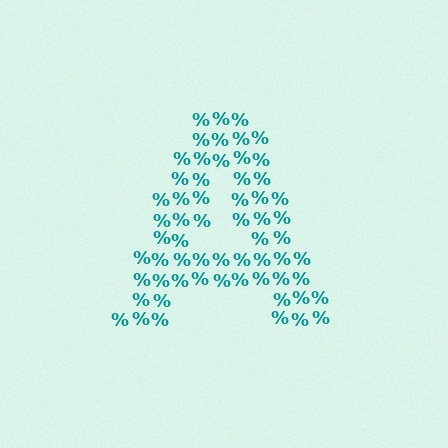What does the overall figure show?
The overall figure shows the letter A.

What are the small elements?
The small elements are percent signs.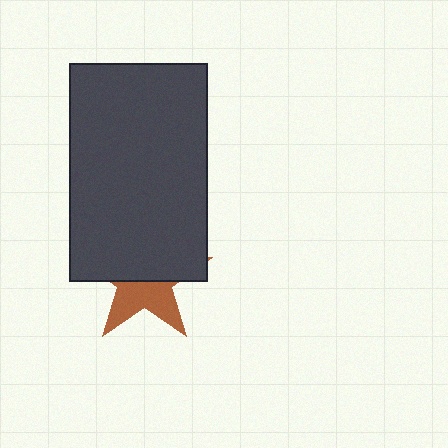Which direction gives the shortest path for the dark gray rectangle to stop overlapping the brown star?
Moving up gives the shortest separation.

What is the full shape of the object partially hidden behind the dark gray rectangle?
The partially hidden object is a brown star.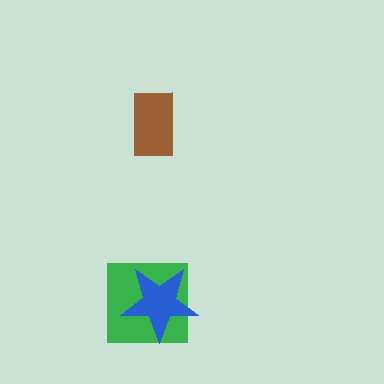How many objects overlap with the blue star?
1 object overlaps with the blue star.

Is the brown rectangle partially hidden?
No, no other shape covers it.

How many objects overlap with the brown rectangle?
0 objects overlap with the brown rectangle.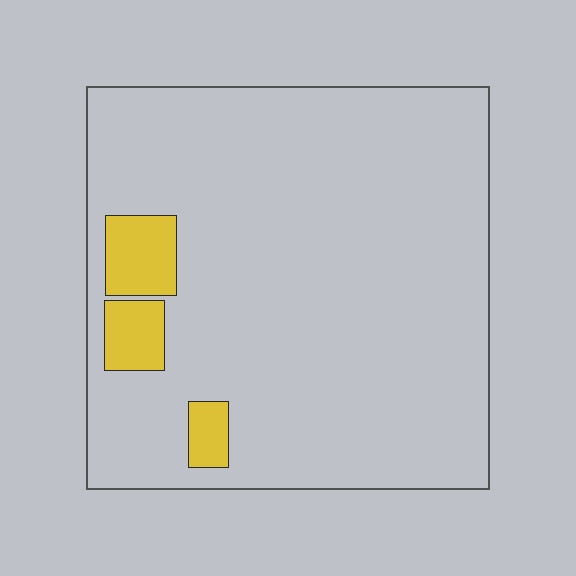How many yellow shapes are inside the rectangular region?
3.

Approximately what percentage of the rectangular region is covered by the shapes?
Approximately 10%.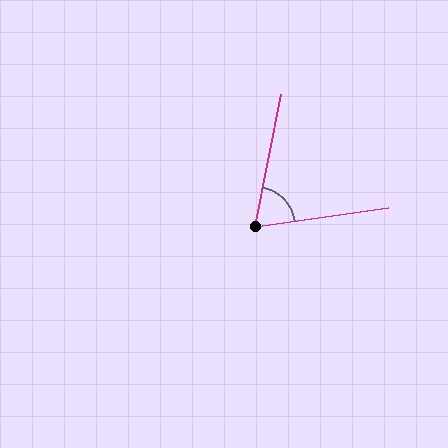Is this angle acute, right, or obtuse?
It is acute.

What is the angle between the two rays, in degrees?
Approximately 71 degrees.